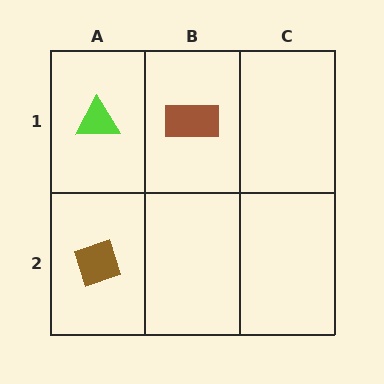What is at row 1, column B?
A brown rectangle.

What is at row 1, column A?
A lime triangle.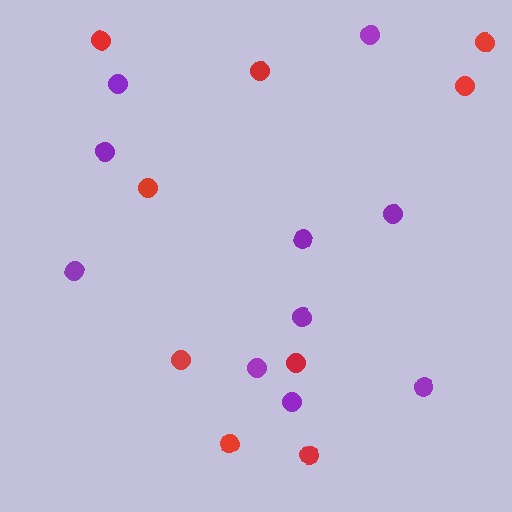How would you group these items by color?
There are 2 groups: one group of red circles (9) and one group of purple circles (10).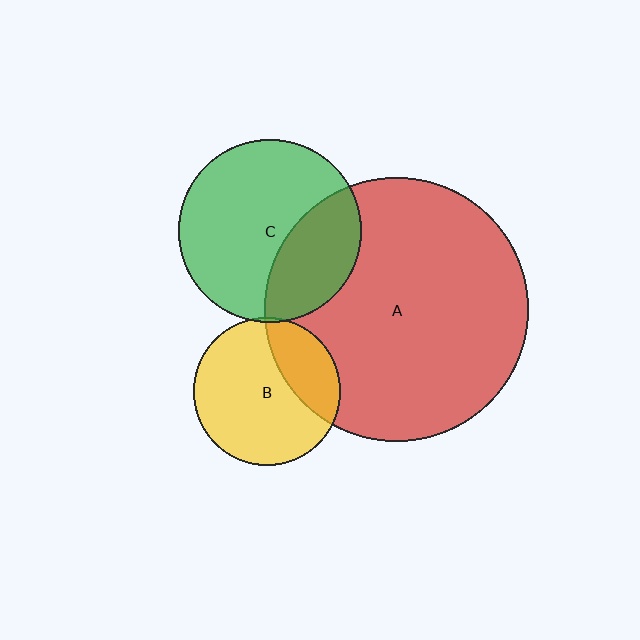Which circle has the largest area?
Circle A (red).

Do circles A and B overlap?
Yes.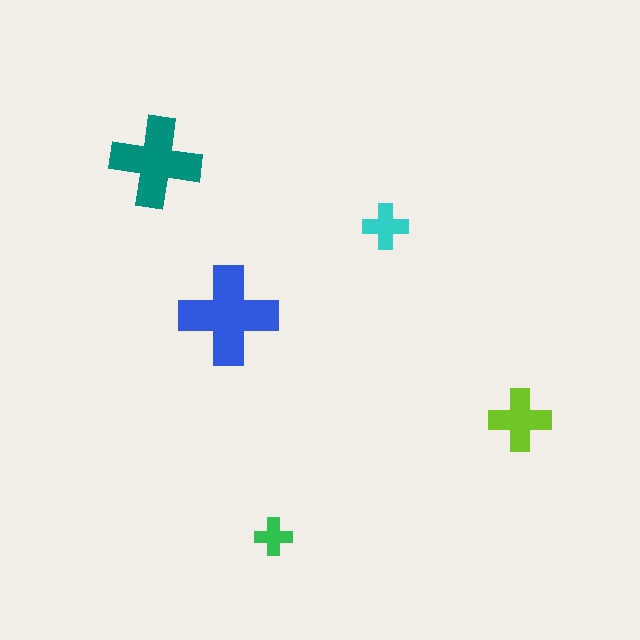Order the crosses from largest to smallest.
the blue one, the teal one, the lime one, the cyan one, the green one.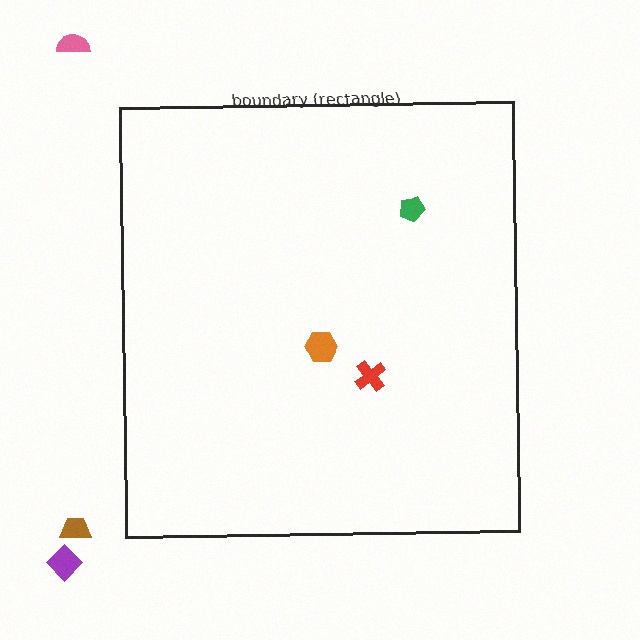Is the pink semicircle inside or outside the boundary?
Outside.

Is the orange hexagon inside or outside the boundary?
Inside.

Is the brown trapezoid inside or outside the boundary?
Outside.